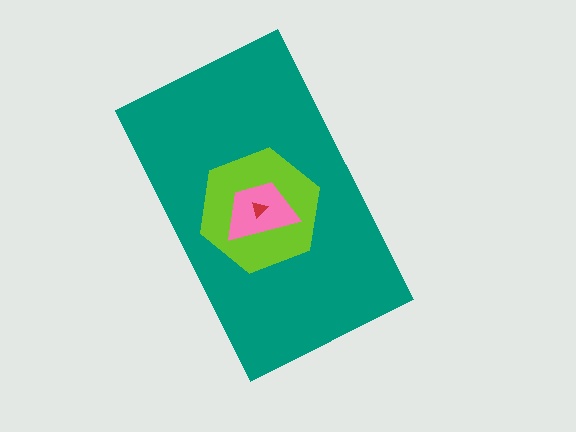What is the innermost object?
The red triangle.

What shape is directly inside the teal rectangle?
The lime hexagon.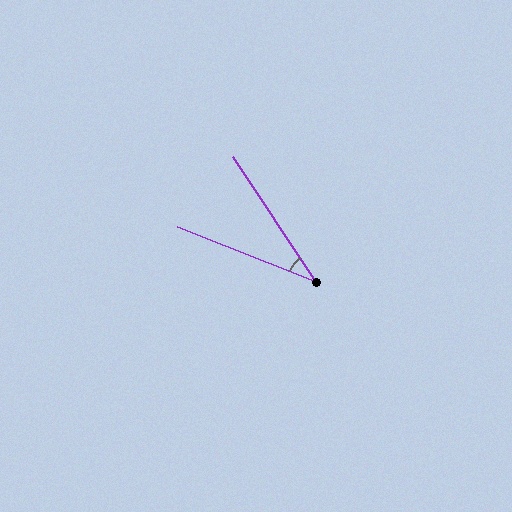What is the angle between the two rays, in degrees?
Approximately 35 degrees.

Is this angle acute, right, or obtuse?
It is acute.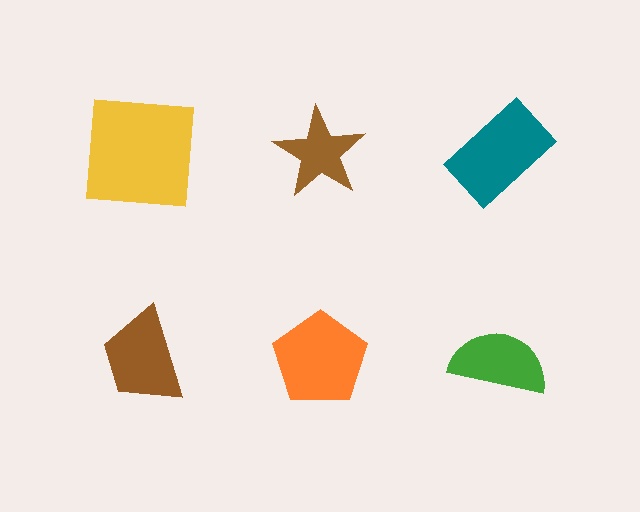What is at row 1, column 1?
A yellow square.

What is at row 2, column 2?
An orange pentagon.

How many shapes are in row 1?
3 shapes.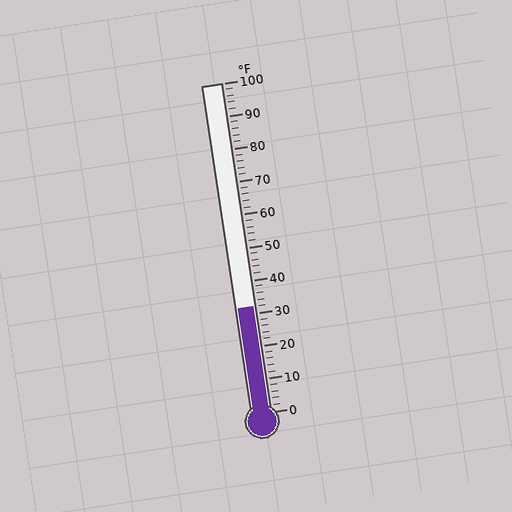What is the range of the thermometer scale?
The thermometer scale ranges from 0°F to 100°F.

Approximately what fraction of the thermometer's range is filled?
The thermometer is filled to approximately 30% of its range.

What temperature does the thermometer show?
The thermometer shows approximately 32°F.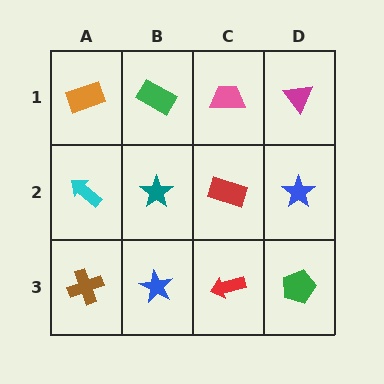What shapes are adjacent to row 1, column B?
A teal star (row 2, column B), an orange rectangle (row 1, column A), a pink trapezoid (row 1, column C).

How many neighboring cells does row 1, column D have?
2.